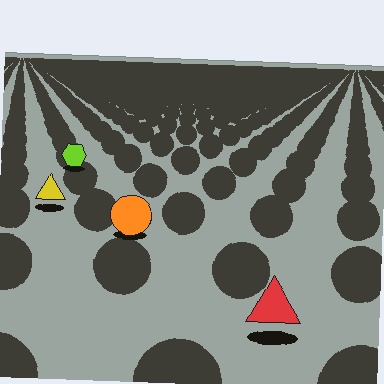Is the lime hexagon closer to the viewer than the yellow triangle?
No. The yellow triangle is closer — you can tell from the texture gradient: the ground texture is coarser near it.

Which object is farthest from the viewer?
The lime hexagon is farthest from the viewer. It appears smaller and the ground texture around it is denser.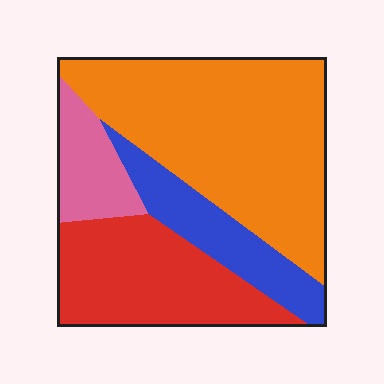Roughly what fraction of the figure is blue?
Blue covers about 15% of the figure.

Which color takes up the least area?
Pink, at roughly 10%.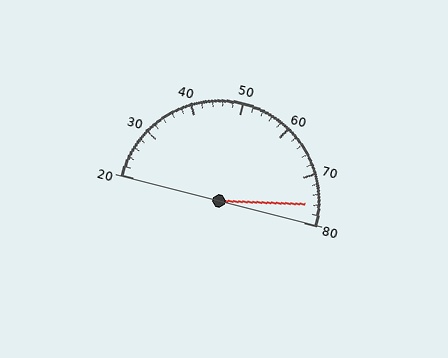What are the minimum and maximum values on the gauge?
The gauge ranges from 20 to 80.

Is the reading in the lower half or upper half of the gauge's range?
The reading is in the upper half of the range (20 to 80).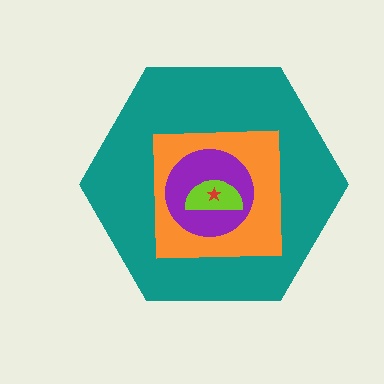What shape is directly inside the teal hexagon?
The orange square.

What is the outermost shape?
The teal hexagon.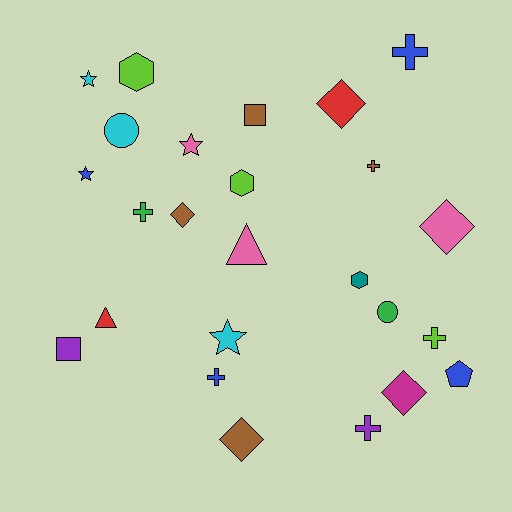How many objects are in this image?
There are 25 objects.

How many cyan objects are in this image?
There are 3 cyan objects.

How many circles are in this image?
There are 2 circles.